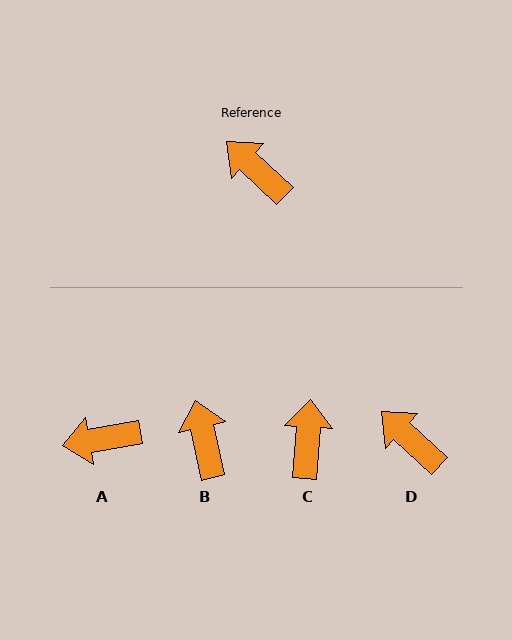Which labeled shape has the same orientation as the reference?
D.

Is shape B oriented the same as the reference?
No, it is off by about 34 degrees.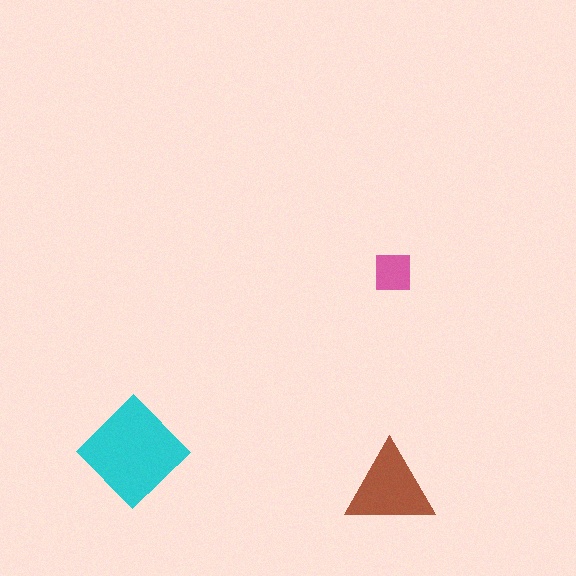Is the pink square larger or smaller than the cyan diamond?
Smaller.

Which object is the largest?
The cyan diamond.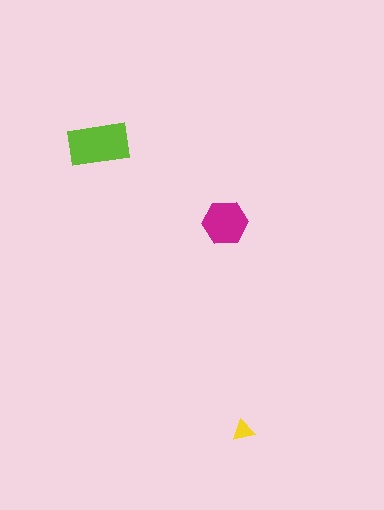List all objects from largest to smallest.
The lime rectangle, the magenta hexagon, the yellow triangle.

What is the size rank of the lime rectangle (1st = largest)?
1st.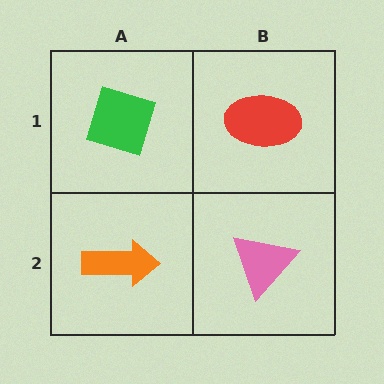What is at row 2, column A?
An orange arrow.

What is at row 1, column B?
A red ellipse.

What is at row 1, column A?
A green diamond.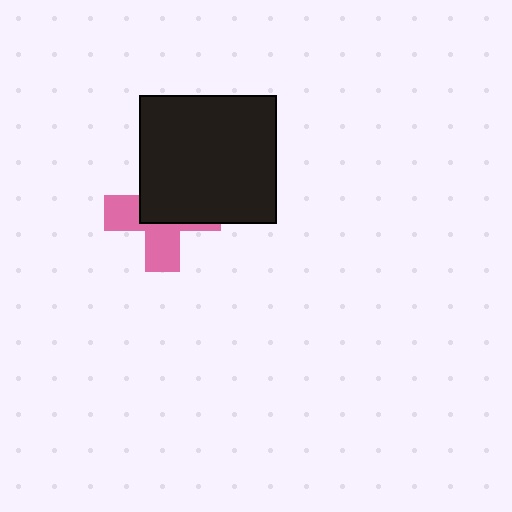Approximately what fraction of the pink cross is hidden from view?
Roughly 52% of the pink cross is hidden behind the black rectangle.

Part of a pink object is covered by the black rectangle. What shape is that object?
It is a cross.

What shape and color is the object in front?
The object in front is a black rectangle.